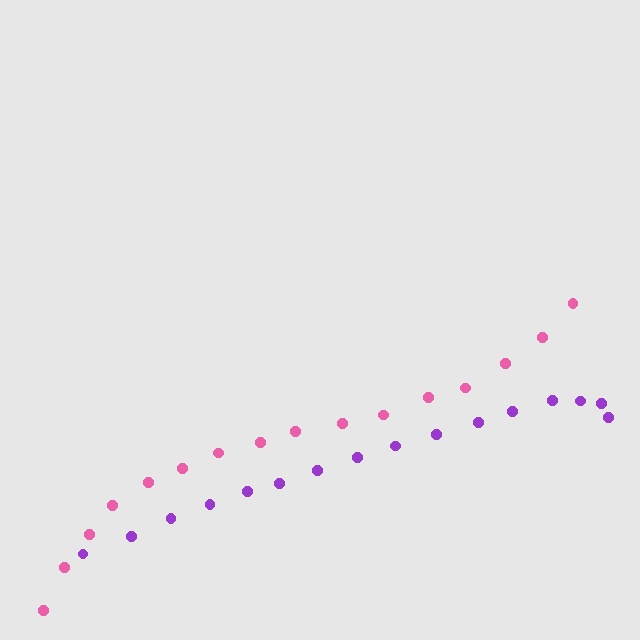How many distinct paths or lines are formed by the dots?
There are 2 distinct paths.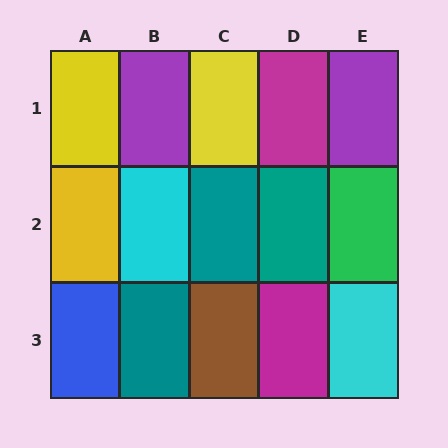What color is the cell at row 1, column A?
Yellow.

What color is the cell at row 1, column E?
Purple.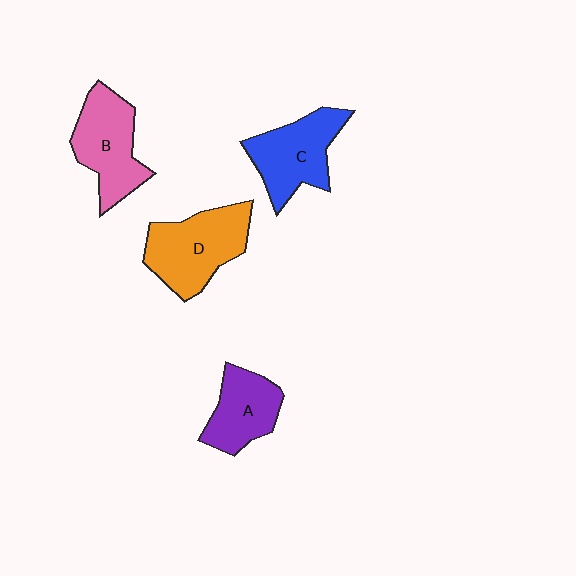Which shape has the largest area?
Shape D (orange).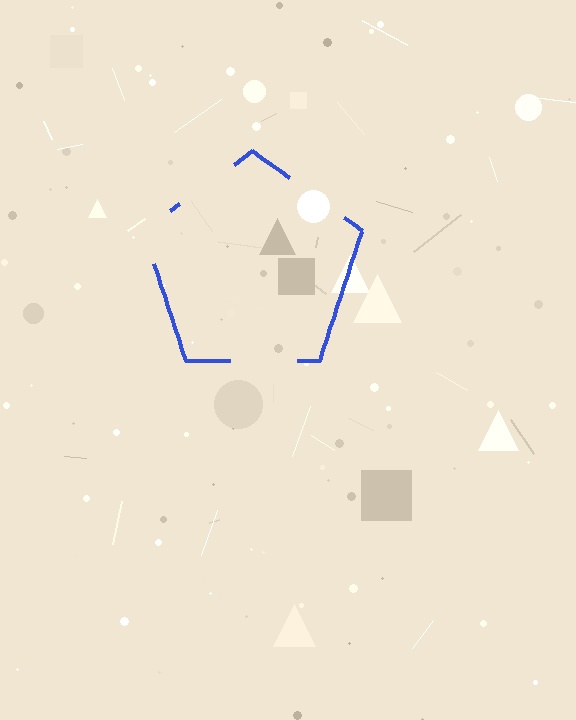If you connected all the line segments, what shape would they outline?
They would outline a pentagon.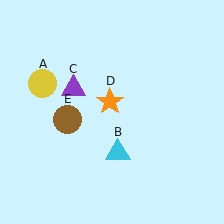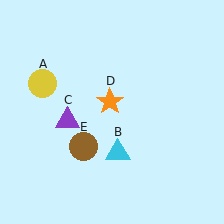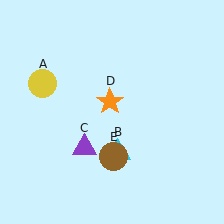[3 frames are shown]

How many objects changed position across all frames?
2 objects changed position: purple triangle (object C), brown circle (object E).